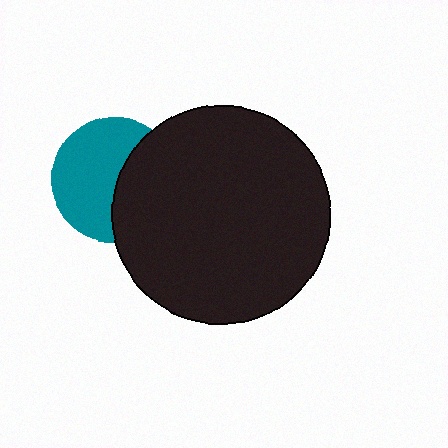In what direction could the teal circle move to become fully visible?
The teal circle could move left. That would shift it out from behind the black circle entirely.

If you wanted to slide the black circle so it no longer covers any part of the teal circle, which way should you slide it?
Slide it right — that is the most direct way to separate the two shapes.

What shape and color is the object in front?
The object in front is a black circle.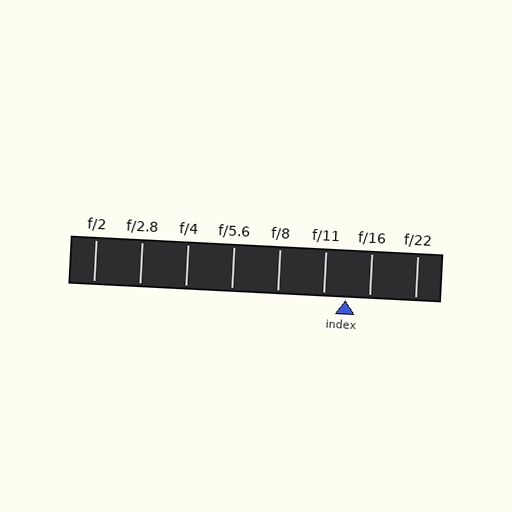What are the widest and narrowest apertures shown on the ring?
The widest aperture shown is f/2 and the narrowest is f/22.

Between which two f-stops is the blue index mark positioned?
The index mark is between f/11 and f/16.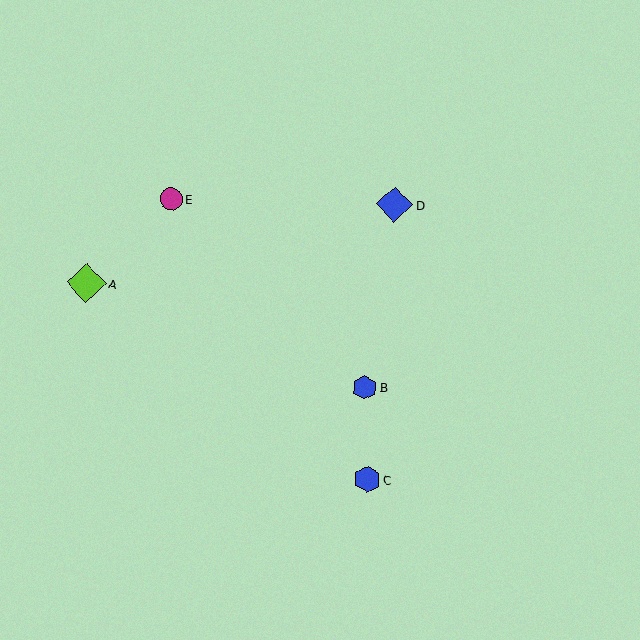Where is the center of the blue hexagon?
The center of the blue hexagon is at (367, 479).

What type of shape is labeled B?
Shape B is a blue hexagon.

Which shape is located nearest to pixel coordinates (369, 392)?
The blue hexagon (labeled B) at (364, 387) is nearest to that location.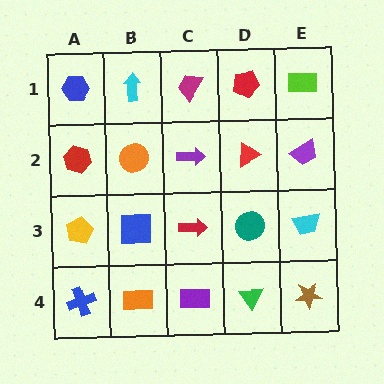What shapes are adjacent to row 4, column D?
A teal circle (row 3, column D), a purple rectangle (row 4, column C), a brown star (row 4, column E).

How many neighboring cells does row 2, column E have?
3.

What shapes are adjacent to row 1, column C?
A purple arrow (row 2, column C), a cyan arrow (row 1, column B), a red pentagon (row 1, column D).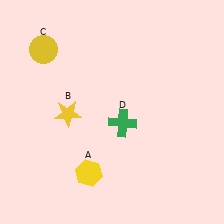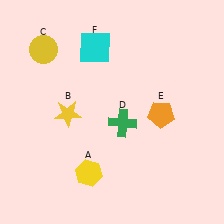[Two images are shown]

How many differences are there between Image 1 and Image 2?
There are 2 differences between the two images.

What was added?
An orange pentagon (E), a cyan square (F) were added in Image 2.